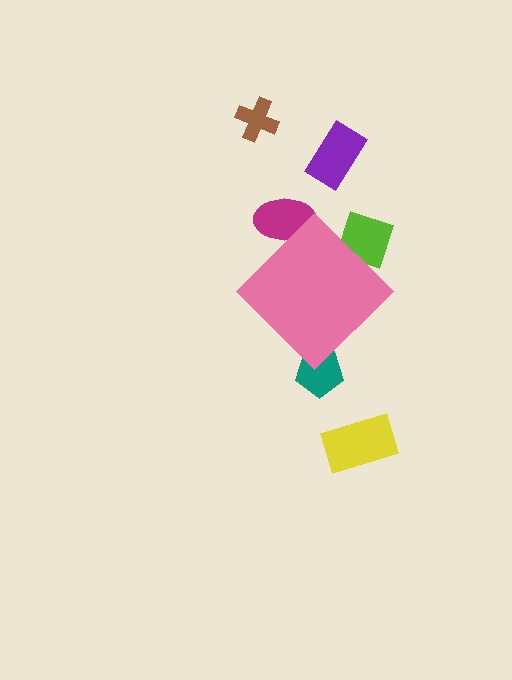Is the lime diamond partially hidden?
Yes, the lime diamond is partially hidden behind the pink diamond.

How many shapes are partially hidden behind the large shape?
3 shapes are partially hidden.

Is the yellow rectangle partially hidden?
No, the yellow rectangle is fully visible.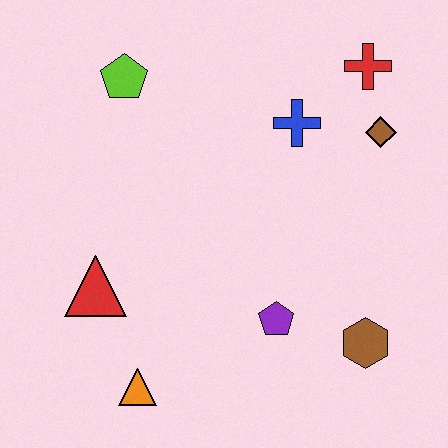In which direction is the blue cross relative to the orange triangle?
The blue cross is above the orange triangle.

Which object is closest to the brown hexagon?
The purple pentagon is closest to the brown hexagon.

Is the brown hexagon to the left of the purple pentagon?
No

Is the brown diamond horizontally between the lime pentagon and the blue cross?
No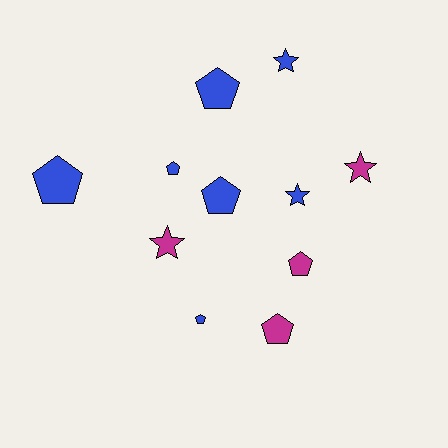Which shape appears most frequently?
Pentagon, with 7 objects.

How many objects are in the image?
There are 11 objects.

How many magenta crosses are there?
There are no magenta crosses.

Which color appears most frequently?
Blue, with 7 objects.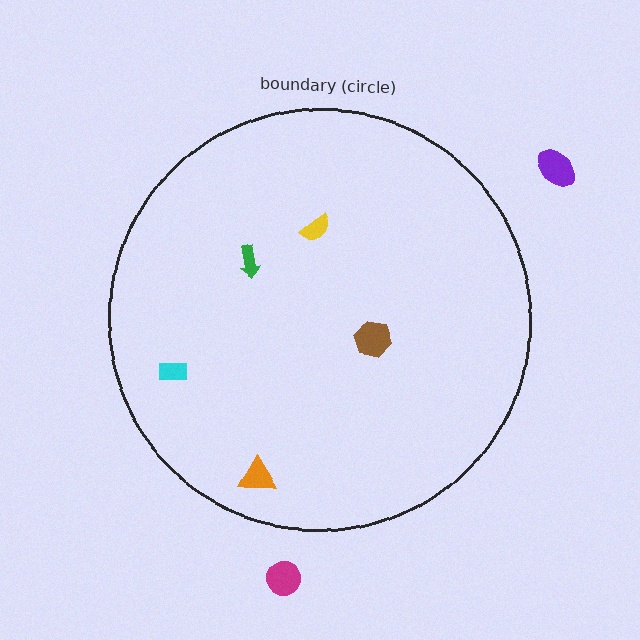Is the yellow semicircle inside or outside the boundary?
Inside.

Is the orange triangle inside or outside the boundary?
Inside.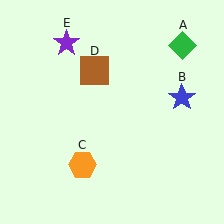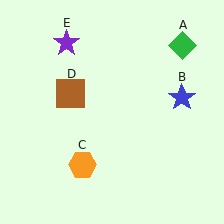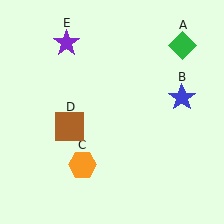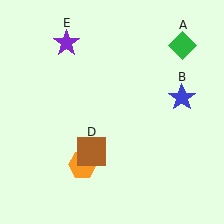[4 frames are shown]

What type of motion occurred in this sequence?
The brown square (object D) rotated counterclockwise around the center of the scene.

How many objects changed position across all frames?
1 object changed position: brown square (object D).